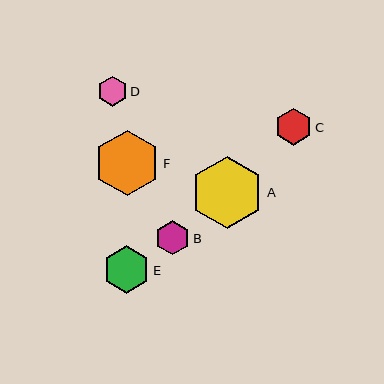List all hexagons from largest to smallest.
From largest to smallest: A, F, E, C, B, D.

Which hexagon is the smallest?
Hexagon D is the smallest with a size of approximately 30 pixels.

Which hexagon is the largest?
Hexagon A is the largest with a size of approximately 73 pixels.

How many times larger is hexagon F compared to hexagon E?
Hexagon F is approximately 1.4 times the size of hexagon E.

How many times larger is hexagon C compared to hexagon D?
Hexagon C is approximately 1.2 times the size of hexagon D.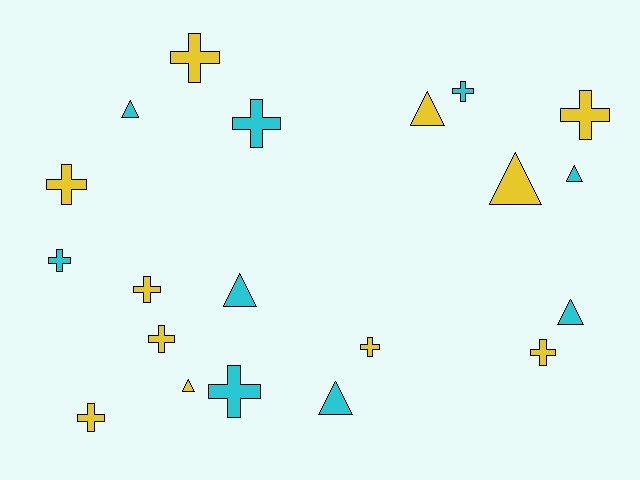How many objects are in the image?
There are 20 objects.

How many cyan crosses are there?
There are 4 cyan crosses.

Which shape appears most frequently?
Cross, with 12 objects.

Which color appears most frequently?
Yellow, with 11 objects.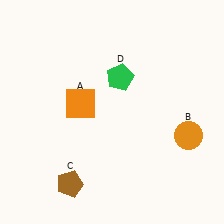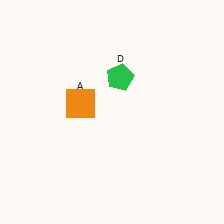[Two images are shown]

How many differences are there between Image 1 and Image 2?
There are 2 differences between the two images.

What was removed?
The orange circle (B), the brown pentagon (C) were removed in Image 2.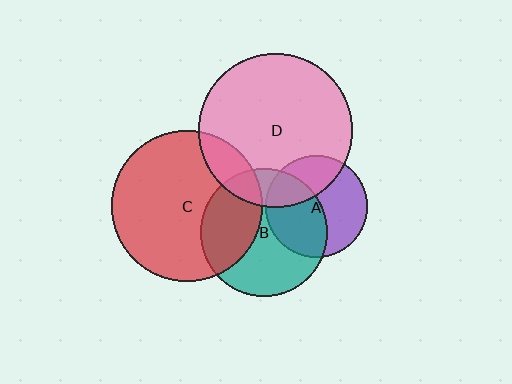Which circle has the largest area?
Circle D (pink).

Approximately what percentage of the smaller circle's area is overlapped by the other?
Approximately 35%.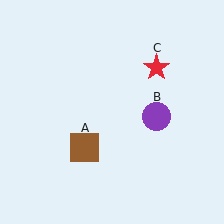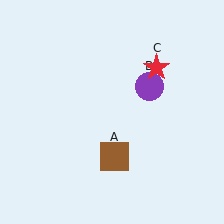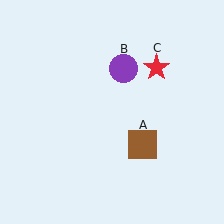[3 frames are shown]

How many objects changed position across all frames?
2 objects changed position: brown square (object A), purple circle (object B).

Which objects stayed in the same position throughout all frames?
Red star (object C) remained stationary.